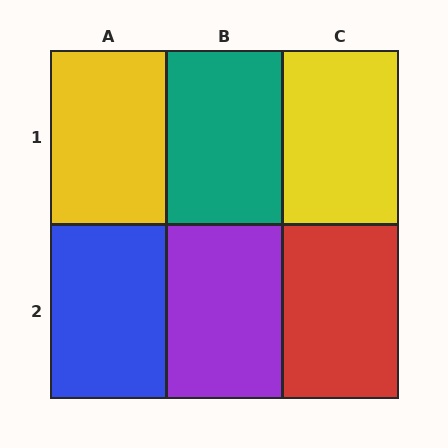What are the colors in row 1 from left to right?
Yellow, teal, yellow.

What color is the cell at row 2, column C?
Red.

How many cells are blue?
1 cell is blue.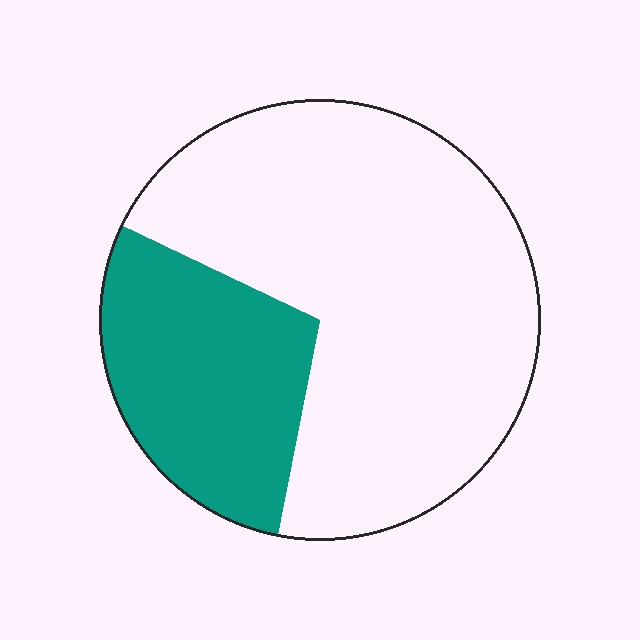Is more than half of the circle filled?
No.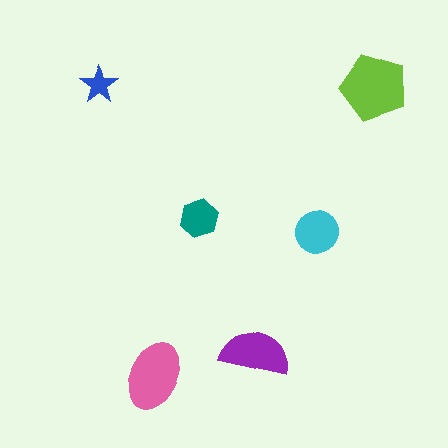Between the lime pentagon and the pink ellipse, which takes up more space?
The lime pentagon.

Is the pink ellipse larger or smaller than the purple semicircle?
Larger.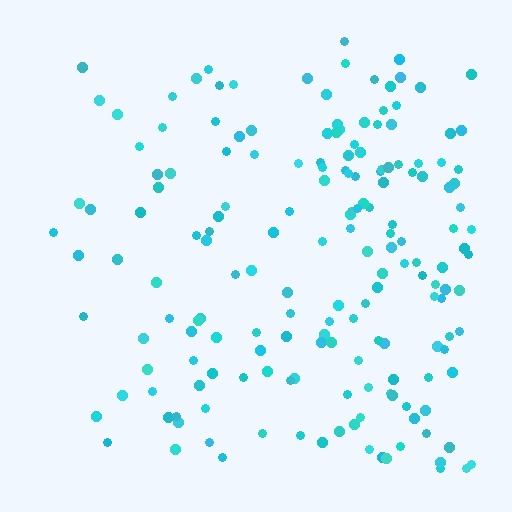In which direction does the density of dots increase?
From left to right, with the right side densest.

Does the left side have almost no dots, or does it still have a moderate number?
Still a moderate number, just noticeably fewer than the right.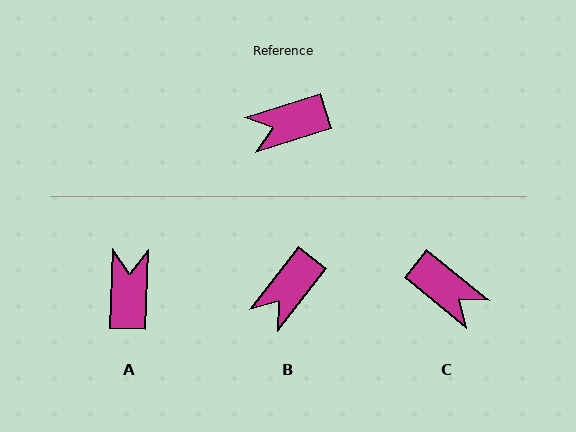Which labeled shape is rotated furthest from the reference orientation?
C, about 124 degrees away.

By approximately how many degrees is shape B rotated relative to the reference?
Approximately 35 degrees counter-clockwise.